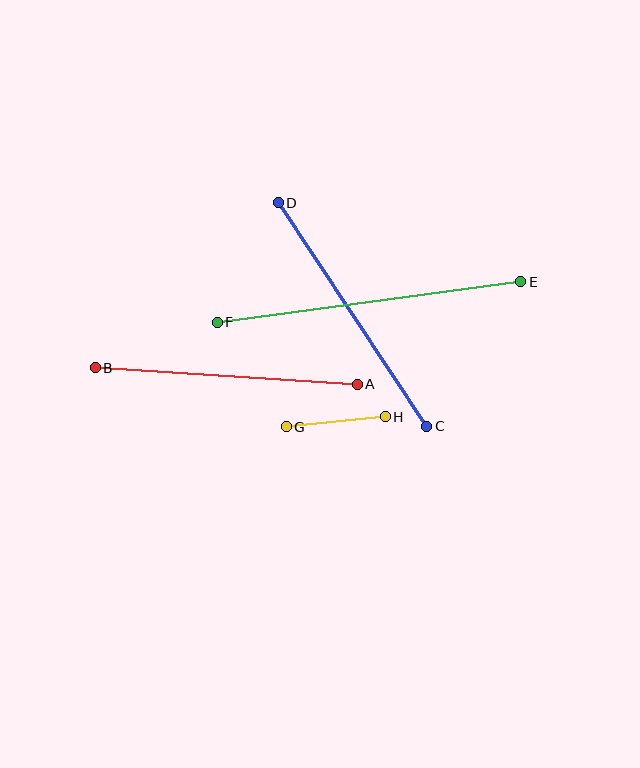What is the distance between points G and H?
The distance is approximately 100 pixels.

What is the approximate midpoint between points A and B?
The midpoint is at approximately (226, 376) pixels.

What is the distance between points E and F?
The distance is approximately 306 pixels.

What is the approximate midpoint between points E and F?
The midpoint is at approximately (369, 302) pixels.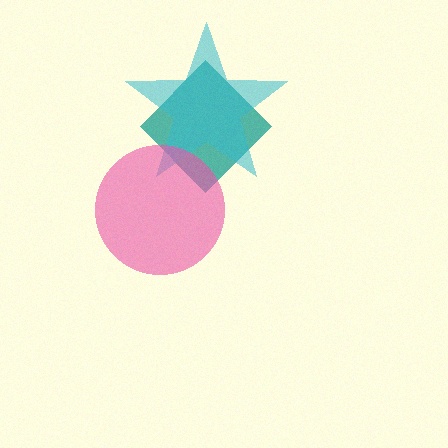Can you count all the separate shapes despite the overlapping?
Yes, there are 3 separate shapes.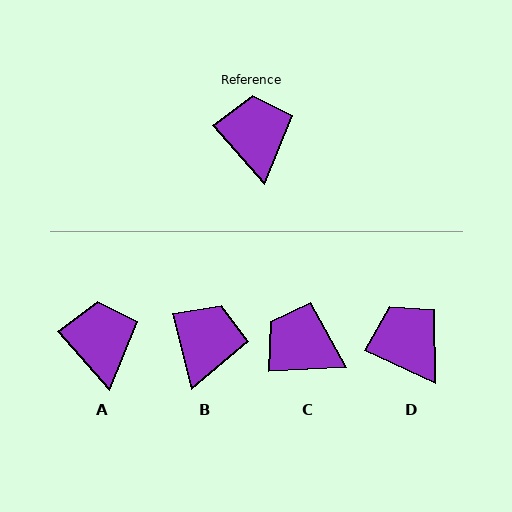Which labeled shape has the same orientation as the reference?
A.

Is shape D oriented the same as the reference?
No, it is off by about 23 degrees.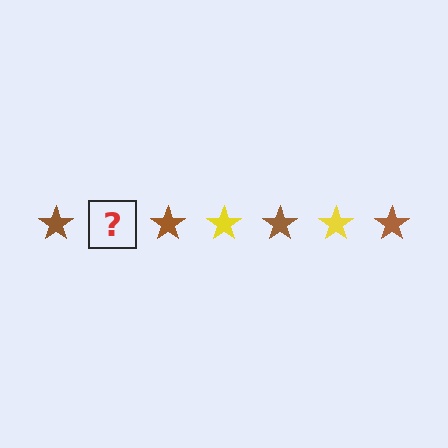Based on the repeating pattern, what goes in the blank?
The blank should be a yellow star.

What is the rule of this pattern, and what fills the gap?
The rule is that the pattern cycles through brown, yellow stars. The gap should be filled with a yellow star.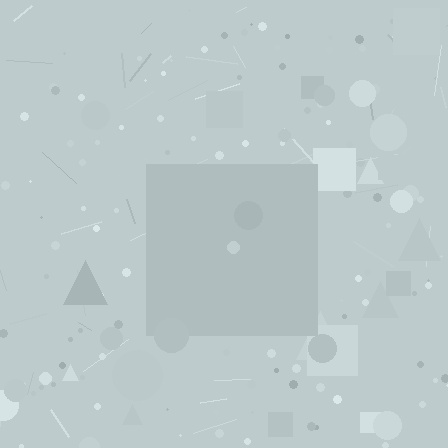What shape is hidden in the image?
A square is hidden in the image.